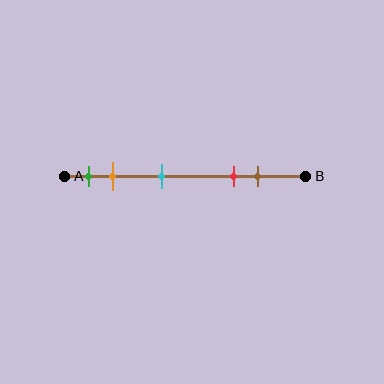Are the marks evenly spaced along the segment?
No, the marks are not evenly spaced.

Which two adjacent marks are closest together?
The green and orange marks are the closest adjacent pair.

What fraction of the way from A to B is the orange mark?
The orange mark is approximately 20% (0.2) of the way from A to B.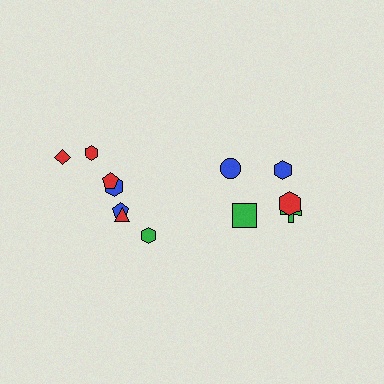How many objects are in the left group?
There are 7 objects.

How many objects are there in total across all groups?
There are 12 objects.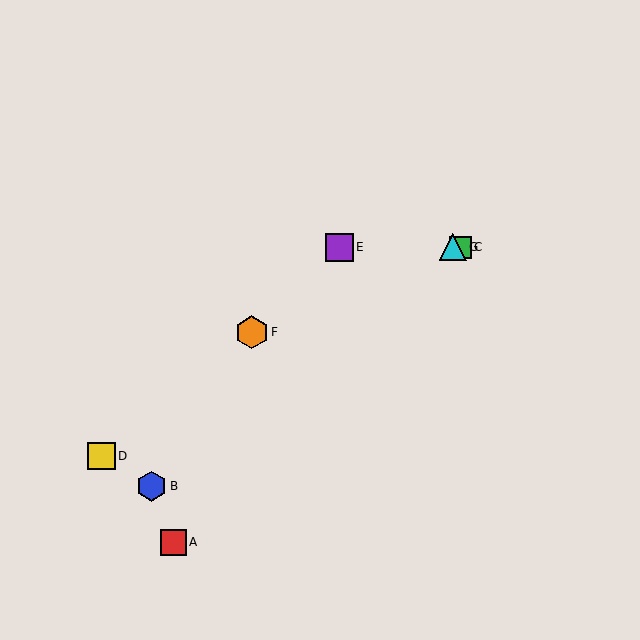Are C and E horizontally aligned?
Yes, both are at y≈247.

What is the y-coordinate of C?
Object C is at y≈247.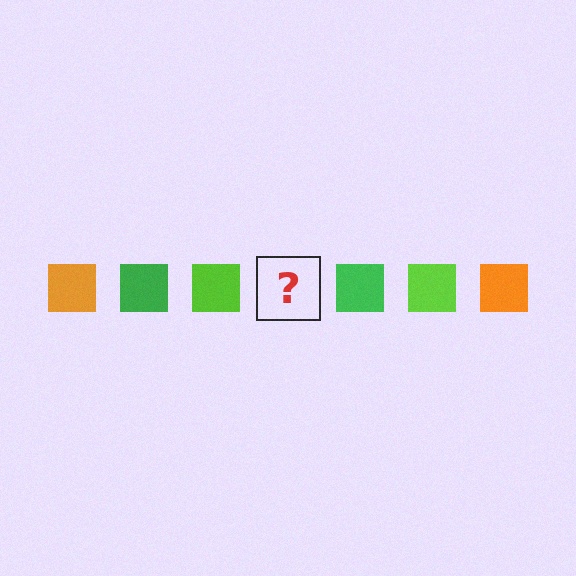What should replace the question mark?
The question mark should be replaced with an orange square.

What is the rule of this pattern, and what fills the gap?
The rule is that the pattern cycles through orange, green, lime squares. The gap should be filled with an orange square.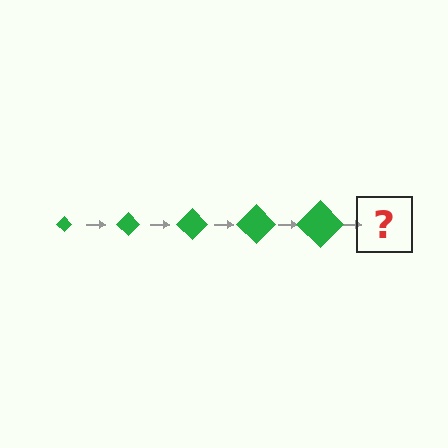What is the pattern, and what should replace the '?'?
The pattern is that the diamond gets progressively larger each step. The '?' should be a green diamond, larger than the previous one.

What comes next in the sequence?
The next element should be a green diamond, larger than the previous one.